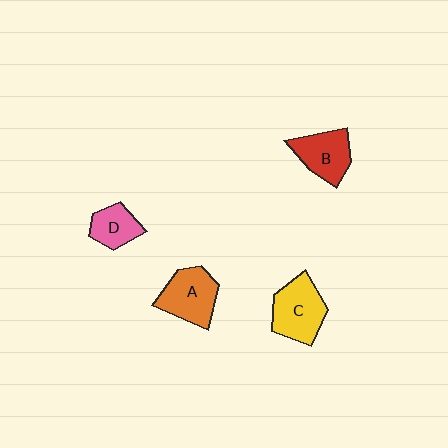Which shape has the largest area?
Shape C (yellow).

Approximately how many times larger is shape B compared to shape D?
Approximately 1.4 times.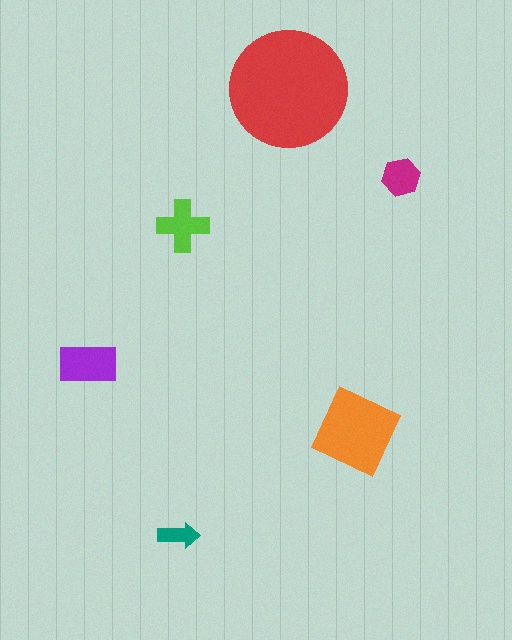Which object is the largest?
The red circle.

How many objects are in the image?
There are 6 objects in the image.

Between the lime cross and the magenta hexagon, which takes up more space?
The lime cross.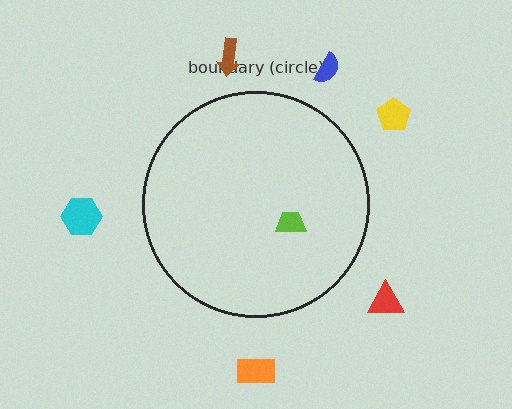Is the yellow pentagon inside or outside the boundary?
Outside.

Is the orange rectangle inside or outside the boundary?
Outside.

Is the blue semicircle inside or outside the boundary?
Outside.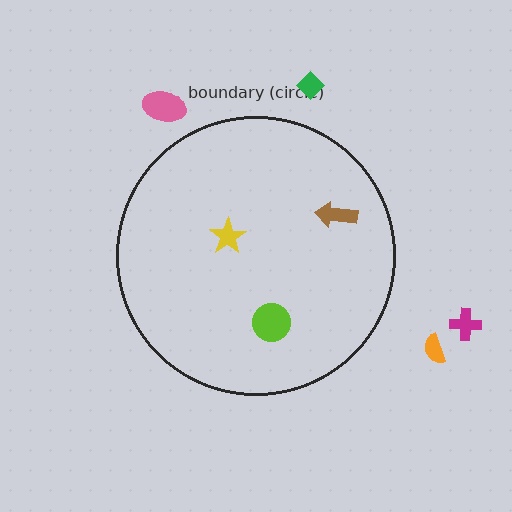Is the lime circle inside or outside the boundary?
Inside.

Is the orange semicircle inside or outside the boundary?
Outside.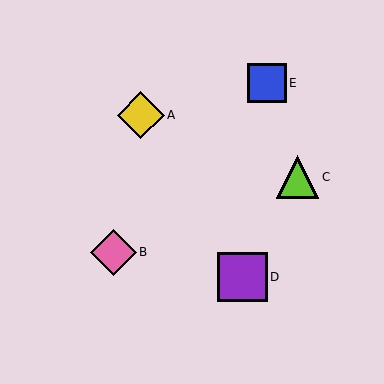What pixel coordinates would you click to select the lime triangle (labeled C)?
Click at (298, 177) to select the lime triangle C.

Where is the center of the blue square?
The center of the blue square is at (267, 83).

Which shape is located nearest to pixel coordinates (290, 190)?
The lime triangle (labeled C) at (298, 177) is nearest to that location.